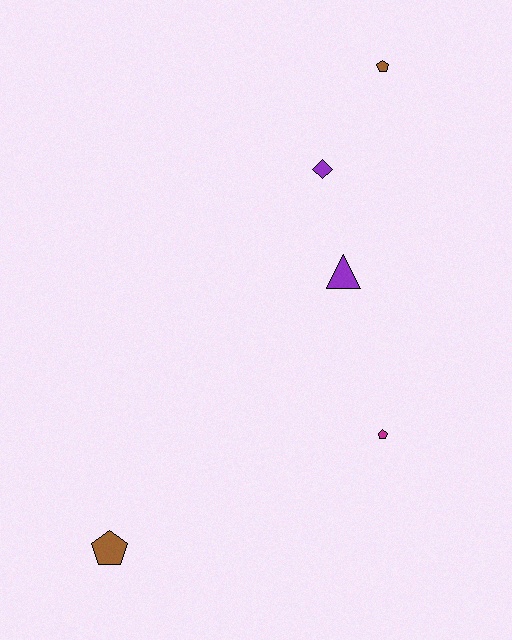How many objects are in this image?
There are 5 objects.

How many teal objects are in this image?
There are no teal objects.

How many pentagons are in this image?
There are 3 pentagons.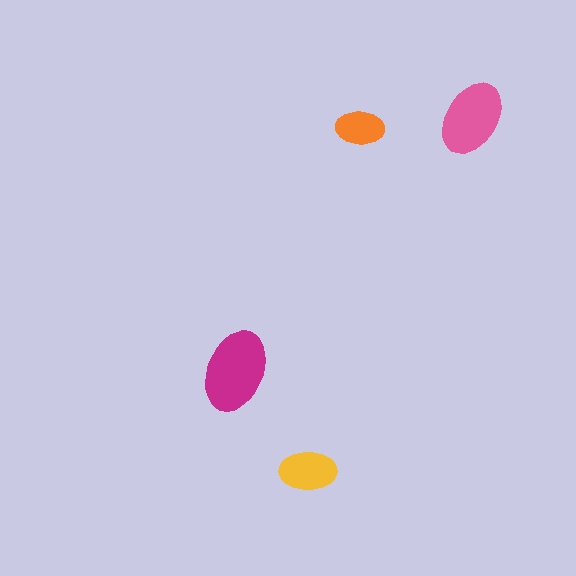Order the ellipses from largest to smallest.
the magenta one, the pink one, the yellow one, the orange one.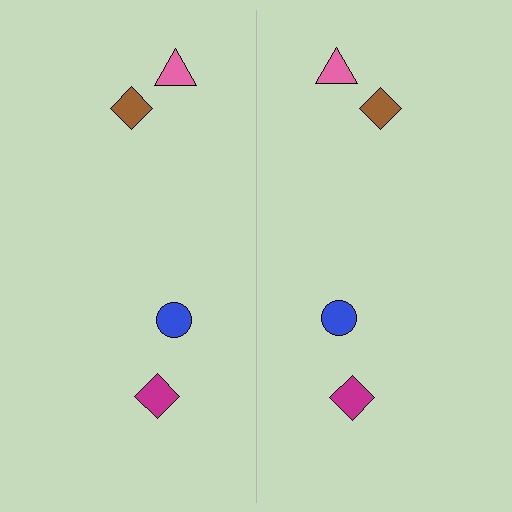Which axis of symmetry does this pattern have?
The pattern has a vertical axis of symmetry running through the center of the image.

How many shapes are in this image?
There are 8 shapes in this image.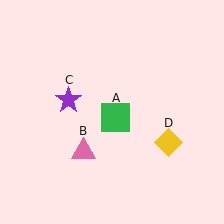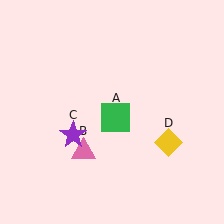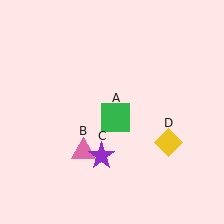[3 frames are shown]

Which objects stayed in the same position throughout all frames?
Green square (object A) and pink triangle (object B) and yellow diamond (object D) remained stationary.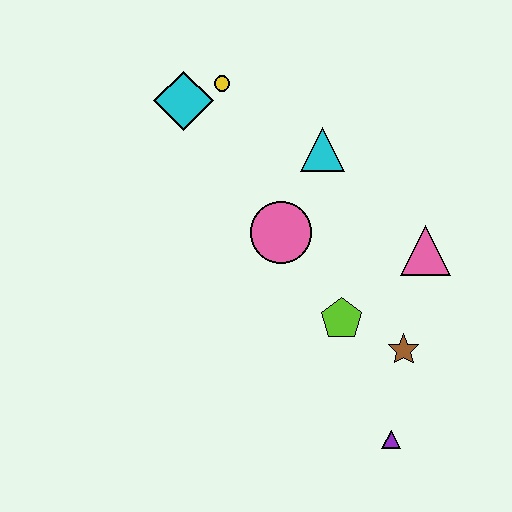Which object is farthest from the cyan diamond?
The purple triangle is farthest from the cyan diamond.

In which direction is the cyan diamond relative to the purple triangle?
The cyan diamond is above the purple triangle.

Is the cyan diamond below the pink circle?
No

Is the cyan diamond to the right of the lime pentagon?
No